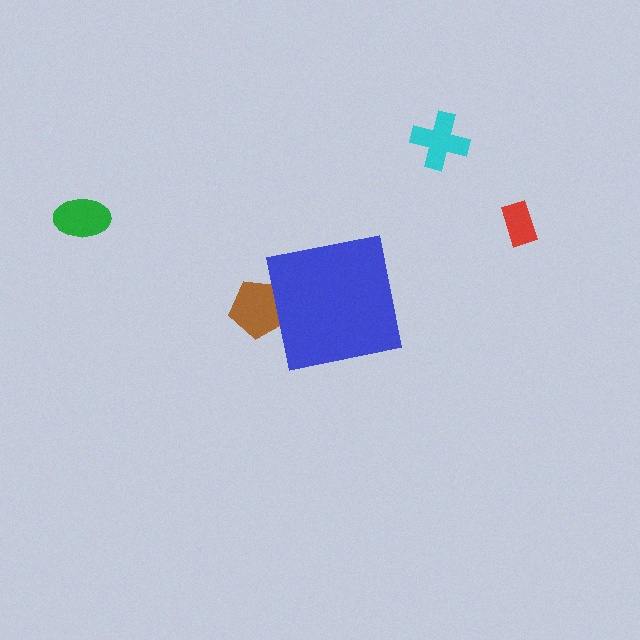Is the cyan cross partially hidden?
No, the cyan cross is fully visible.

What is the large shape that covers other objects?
A blue square.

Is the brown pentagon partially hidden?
Yes, the brown pentagon is partially hidden behind the blue square.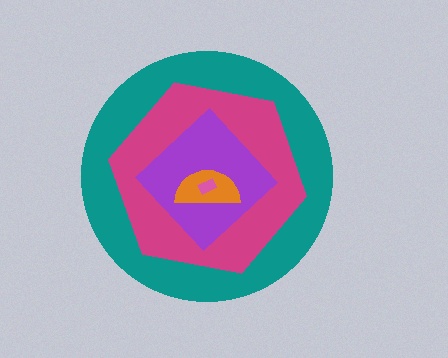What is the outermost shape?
The teal circle.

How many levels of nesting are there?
5.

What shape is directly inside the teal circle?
The magenta hexagon.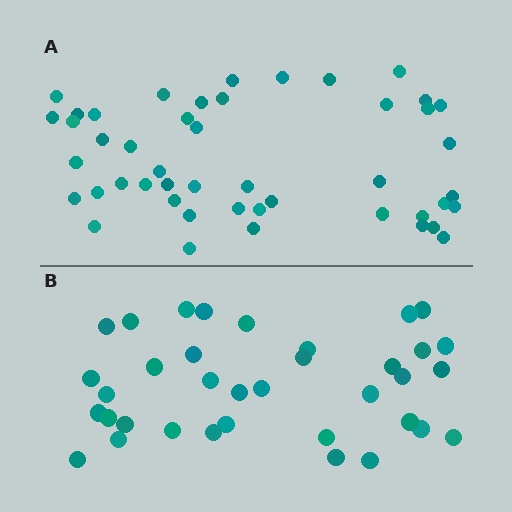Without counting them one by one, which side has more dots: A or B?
Region A (the top region) has more dots.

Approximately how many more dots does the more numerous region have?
Region A has roughly 12 or so more dots than region B.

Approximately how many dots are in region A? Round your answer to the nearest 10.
About 50 dots. (The exact count is 47, which rounds to 50.)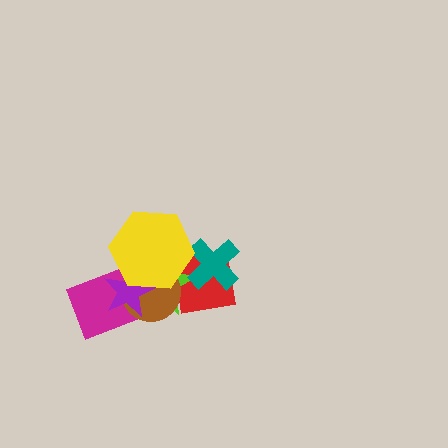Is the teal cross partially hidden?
Yes, it is partially covered by another shape.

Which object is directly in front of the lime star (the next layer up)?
The magenta rectangle is directly in front of the lime star.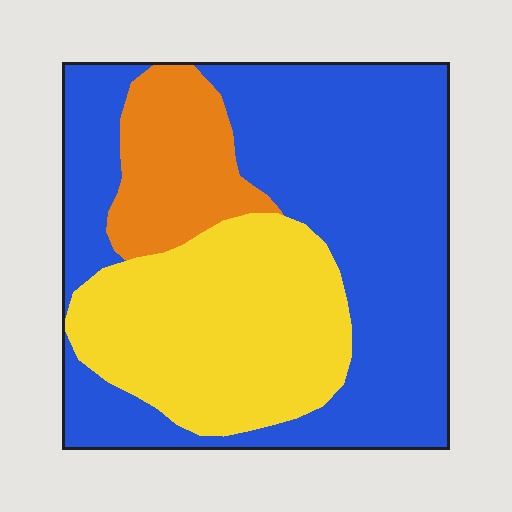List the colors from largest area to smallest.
From largest to smallest: blue, yellow, orange.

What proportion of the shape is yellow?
Yellow takes up between a sixth and a third of the shape.